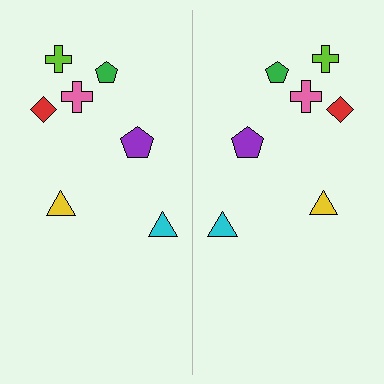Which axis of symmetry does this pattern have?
The pattern has a vertical axis of symmetry running through the center of the image.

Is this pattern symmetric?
Yes, this pattern has bilateral (reflection) symmetry.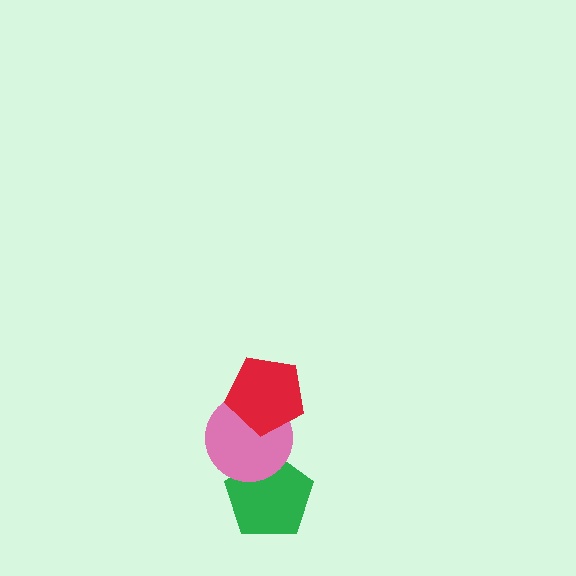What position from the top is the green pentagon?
The green pentagon is 3rd from the top.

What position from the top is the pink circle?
The pink circle is 2nd from the top.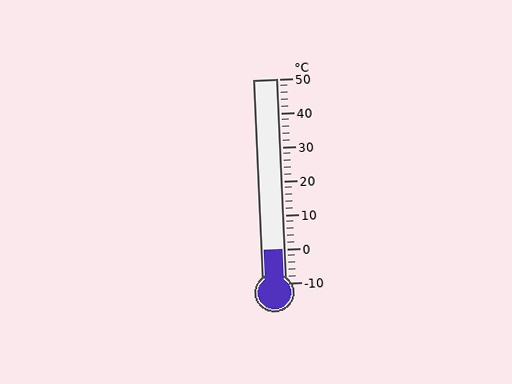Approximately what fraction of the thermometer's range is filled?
The thermometer is filled to approximately 15% of its range.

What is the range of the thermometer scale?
The thermometer scale ranges from -10°C to 50°C.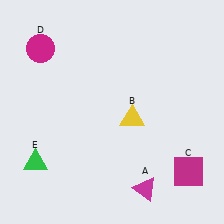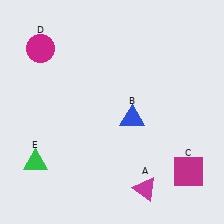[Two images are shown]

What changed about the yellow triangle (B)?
In Image 1, B is yellow. In Image 2, it changed to blue.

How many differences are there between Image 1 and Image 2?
There is 1 difference between the two images.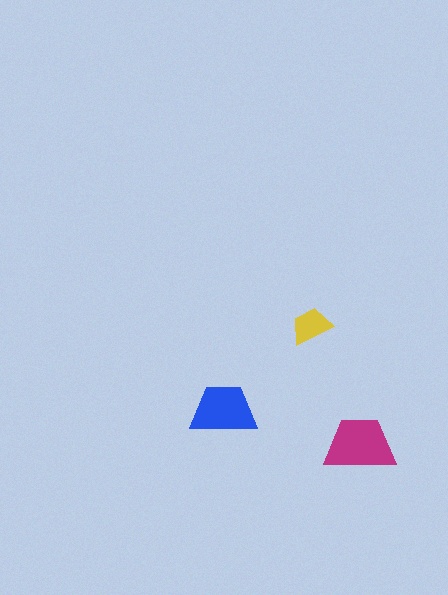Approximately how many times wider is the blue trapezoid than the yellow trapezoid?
About 1.5 times wider.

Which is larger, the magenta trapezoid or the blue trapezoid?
The magenta one.